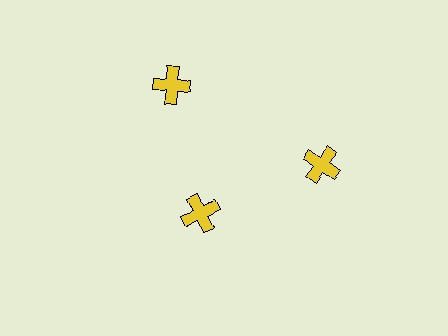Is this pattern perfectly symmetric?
No. The 3 yellow crosses are arranged in a ring, but one element near the 7 o'clock position is pulled inward toward the center, breaking the 3-fold rotational symmetry.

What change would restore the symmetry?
The symmetry would be restored by moving it outward, back onto the ring so that all 3 crosses sit at equal angles and equal distance from the center.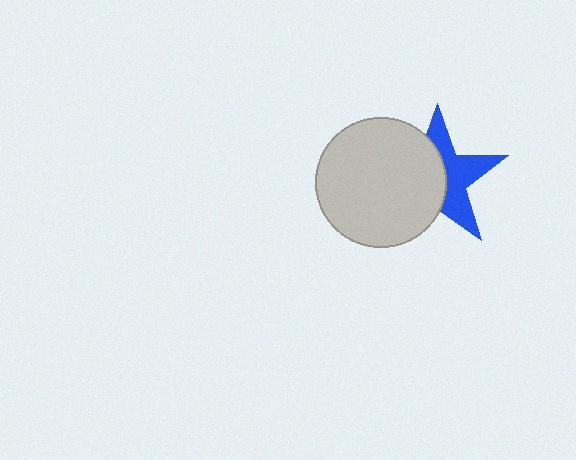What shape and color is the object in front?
The object in front is a light gray circle.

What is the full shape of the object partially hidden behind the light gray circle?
The partially hidden object is a blue star.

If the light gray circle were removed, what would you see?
You would see the complete blue star.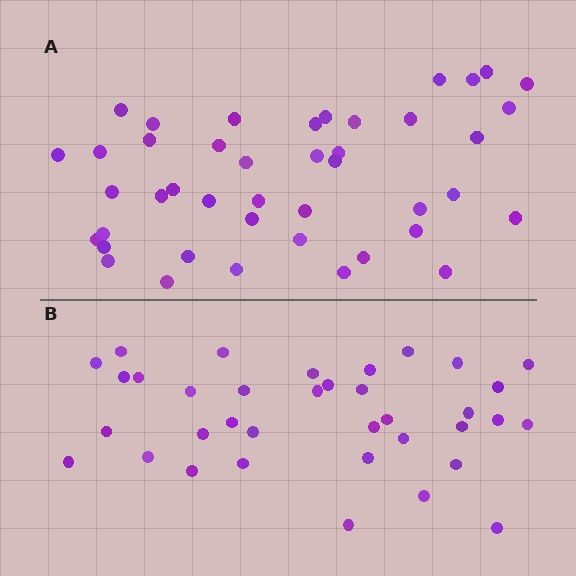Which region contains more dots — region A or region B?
Region A (the top region) has more dots.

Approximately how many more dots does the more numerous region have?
Region A has roughly 8 or so more dots than region B.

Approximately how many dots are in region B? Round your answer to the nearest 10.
About 40 dots. (The exact count is 36, which rounds to 40.)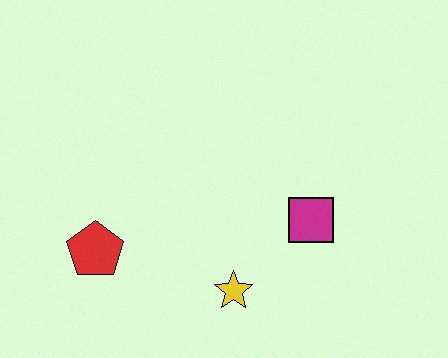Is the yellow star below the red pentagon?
Yes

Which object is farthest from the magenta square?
The red pentagon is farthest from the magenta square.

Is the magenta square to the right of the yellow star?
Yes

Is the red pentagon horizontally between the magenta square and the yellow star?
No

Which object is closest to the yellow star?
The magenta square is closest to the yellow star.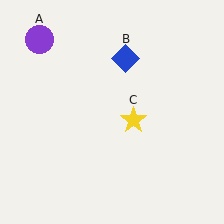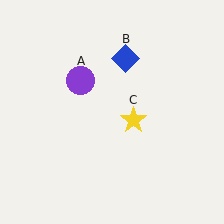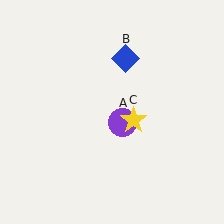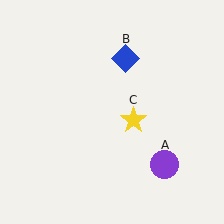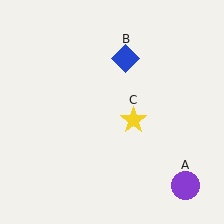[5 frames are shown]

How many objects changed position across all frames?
1 object changed position: purple circle (object A).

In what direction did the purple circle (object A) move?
The purple circle (object A) moved down and to the right.